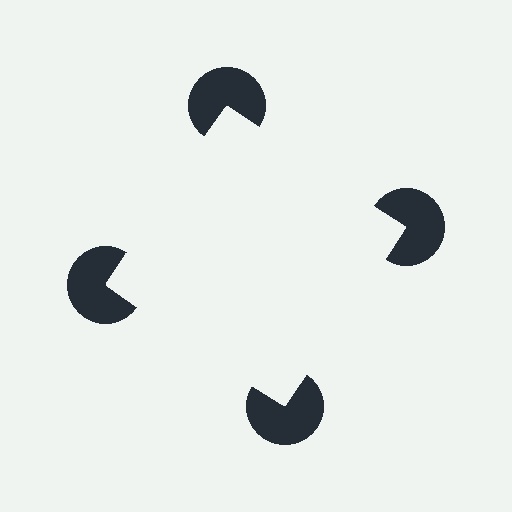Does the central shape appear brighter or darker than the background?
It typically appears slightly brighter than the background, even though no actual brightness change is drawn.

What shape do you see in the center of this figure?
An illusory square — its edges are inferred from the aligned wedge cuts in the pac-man discs, not physically drawn.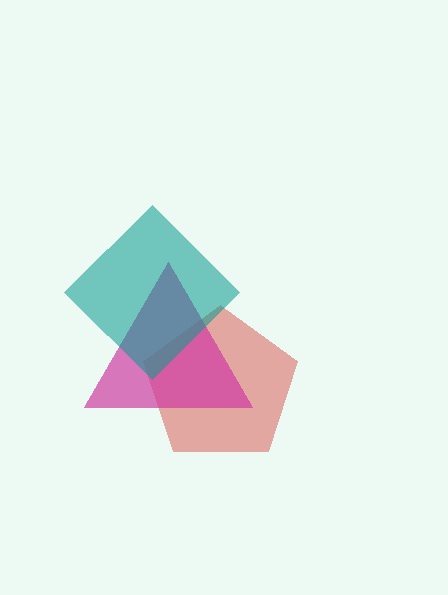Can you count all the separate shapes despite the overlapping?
Yes, there are 3 separate shapes.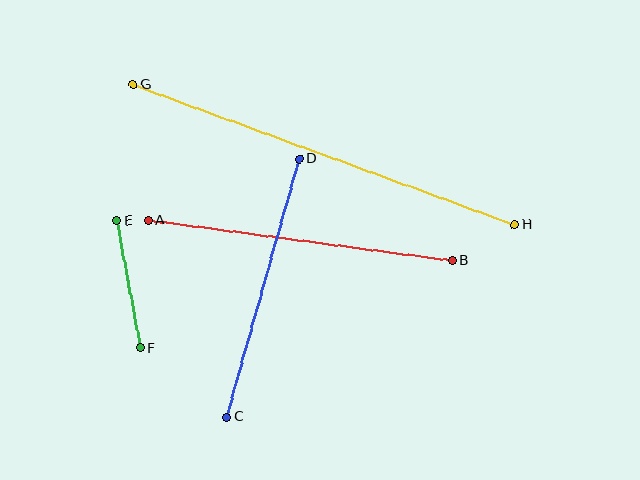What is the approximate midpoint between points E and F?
The midpoint is at approximately (129, 284) pixels.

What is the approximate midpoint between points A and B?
The midpoint is at approximately (300, 240) pixels.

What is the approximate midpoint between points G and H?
The midpoint is at approximately (324, 155) pixels.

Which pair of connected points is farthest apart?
Points G and H are farthest apart.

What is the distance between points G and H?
The distance is approximately 406 pixels.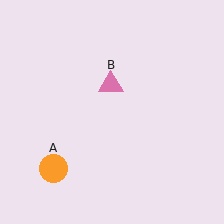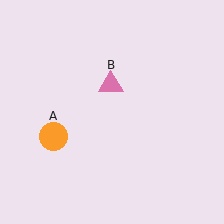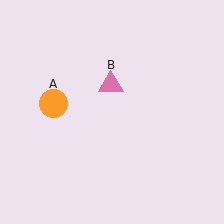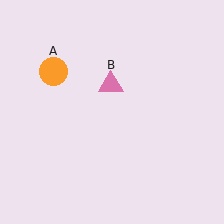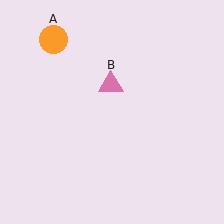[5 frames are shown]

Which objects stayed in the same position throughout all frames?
Pink triangle (object B) remained stationary.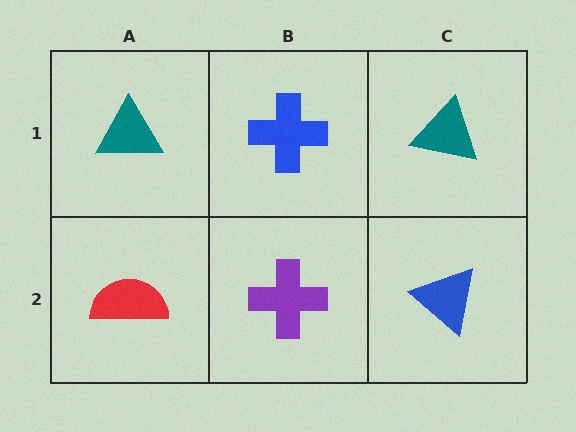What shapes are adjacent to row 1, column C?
A blue triangle (row 2, column C), a blue cross (row 1, column B).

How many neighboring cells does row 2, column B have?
3.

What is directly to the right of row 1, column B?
A teal triangle.